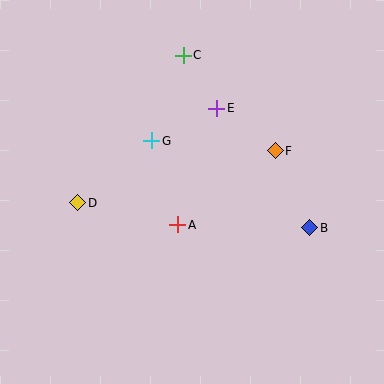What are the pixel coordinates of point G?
Point G is at (152, 141).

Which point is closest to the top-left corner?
Point C is closest to the top-left corner.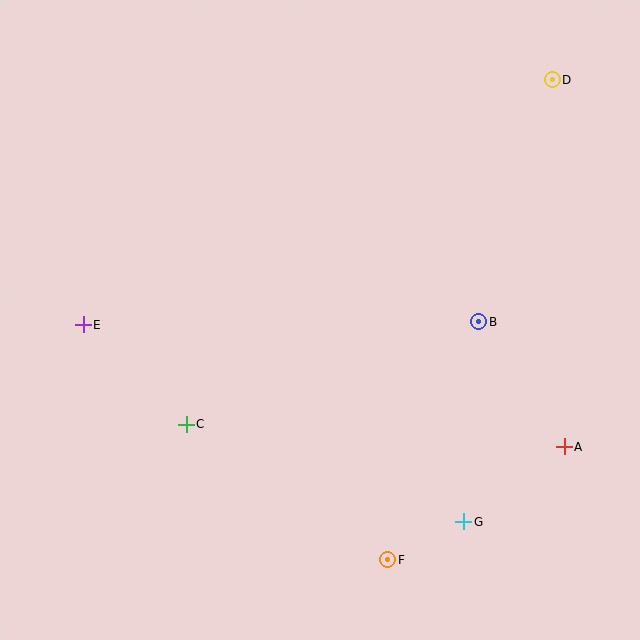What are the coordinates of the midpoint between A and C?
The midpoint between A and C is at (375, 436).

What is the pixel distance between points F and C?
The distance between F and C is 243 pixels.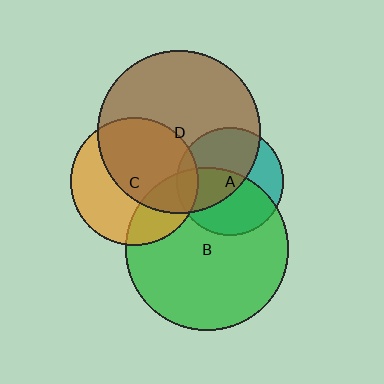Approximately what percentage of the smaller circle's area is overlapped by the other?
Approximately 55%.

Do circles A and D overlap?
Yes.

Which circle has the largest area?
Circle D (brown).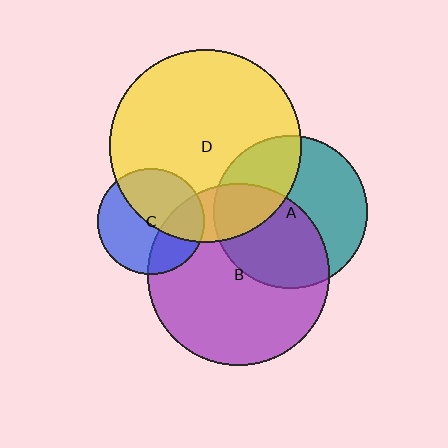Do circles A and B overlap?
Yes.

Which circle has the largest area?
Circle D (yellow).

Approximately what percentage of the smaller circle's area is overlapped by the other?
Approximately 50%.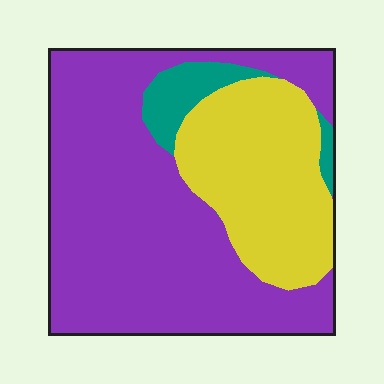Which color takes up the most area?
Purple, at roughly 65%.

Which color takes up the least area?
Teal, at roughly 5%.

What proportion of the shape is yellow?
Yellow covers around 30% of the shape.